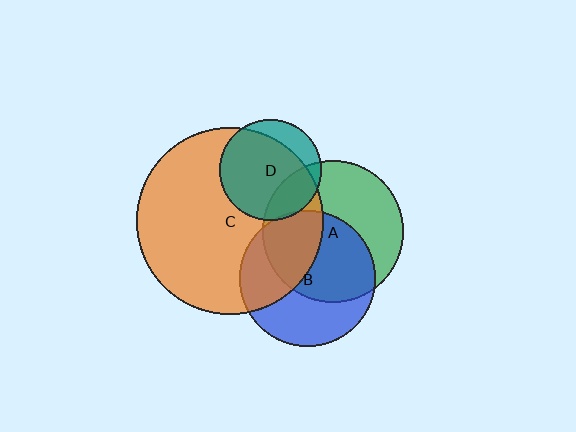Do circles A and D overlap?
Yes.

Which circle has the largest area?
Circle C (orange).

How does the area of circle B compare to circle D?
Approximately 1.8 times.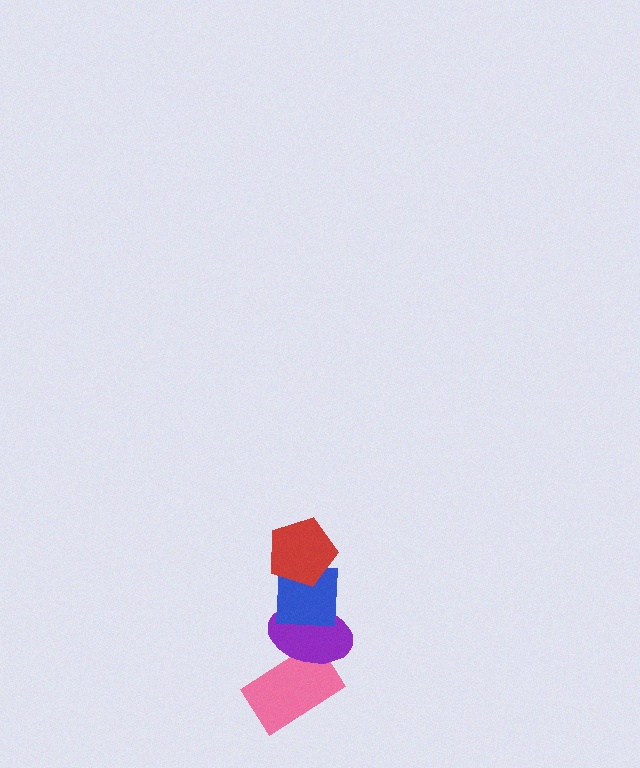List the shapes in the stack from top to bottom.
From top to bottom: the red pentagon, the blue square, the purple ellipse, the pink rectangle.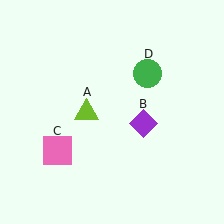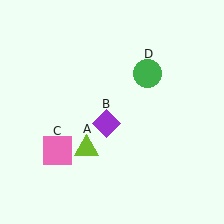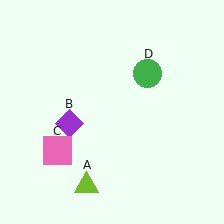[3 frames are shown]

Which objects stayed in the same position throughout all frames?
Pink square (object C) and green circle (object D) remained stationary.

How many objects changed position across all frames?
2 objects changed position: lime triangle (object A), purple diamond (object B).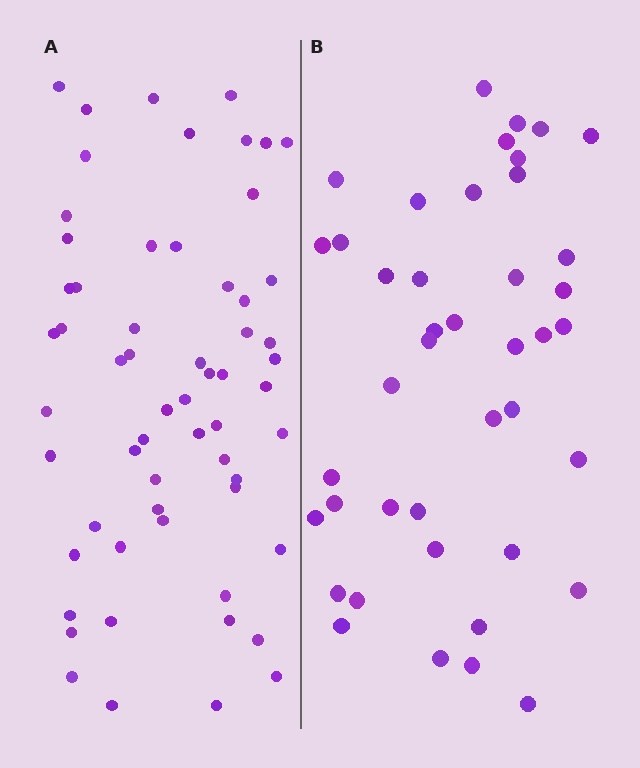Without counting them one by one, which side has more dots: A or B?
Region A (the left region) has more dots.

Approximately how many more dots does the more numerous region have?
Region A has approximately 20 more dots than region B.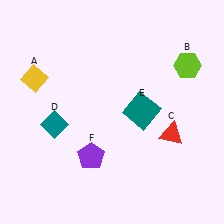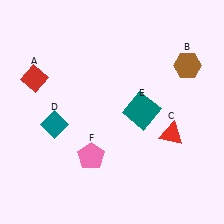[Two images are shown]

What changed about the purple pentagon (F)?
In Image 1, F is purple. In Image 2, it changed to pink.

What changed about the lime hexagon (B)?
In Image 1, B is lime. In Image 2, it changed to brown.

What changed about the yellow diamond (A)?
In Image 1, A is yellow. In Image 2, it changed to red.